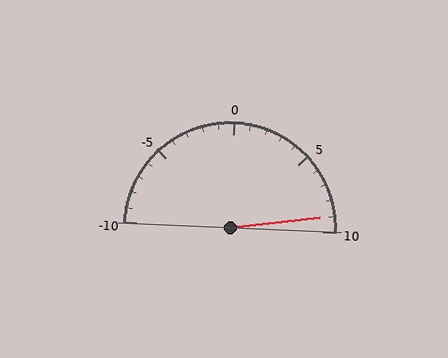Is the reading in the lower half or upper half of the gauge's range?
The reading is in the upper half of the range (-10 to 10).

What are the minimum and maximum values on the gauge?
The gauge ranges from -10 to 10.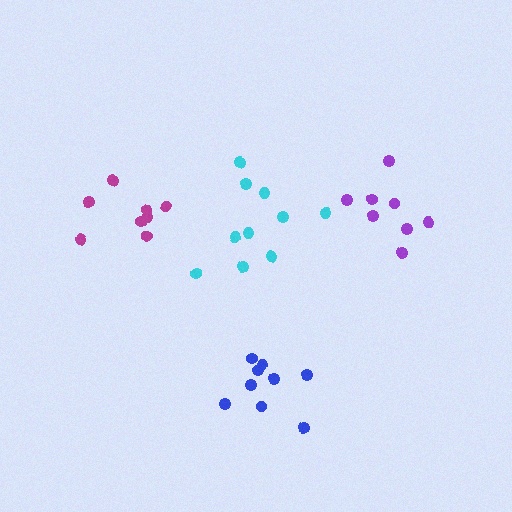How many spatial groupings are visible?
There are 4 spatial groupings.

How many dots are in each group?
Group 1: 9 dots, Group 2: 8 dots, Group 3: 10 dots, Group 4: 8 dots (35 total).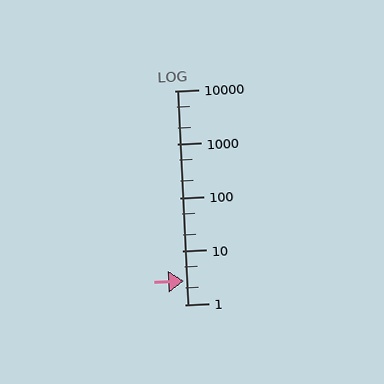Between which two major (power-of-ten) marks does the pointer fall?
The pointer is between 1 and 10.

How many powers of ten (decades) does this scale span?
The scale spans 4 decades, from 1 to 10000.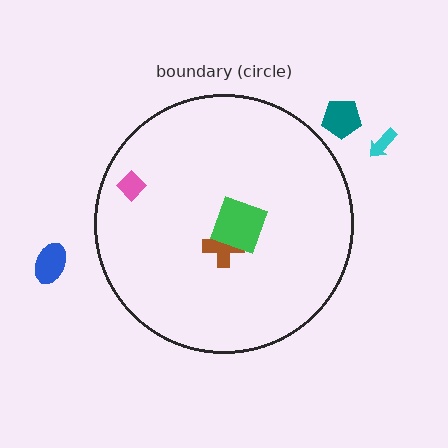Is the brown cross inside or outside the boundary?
Inside.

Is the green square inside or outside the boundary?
Inside.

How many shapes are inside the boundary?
3 inside, 3 outside.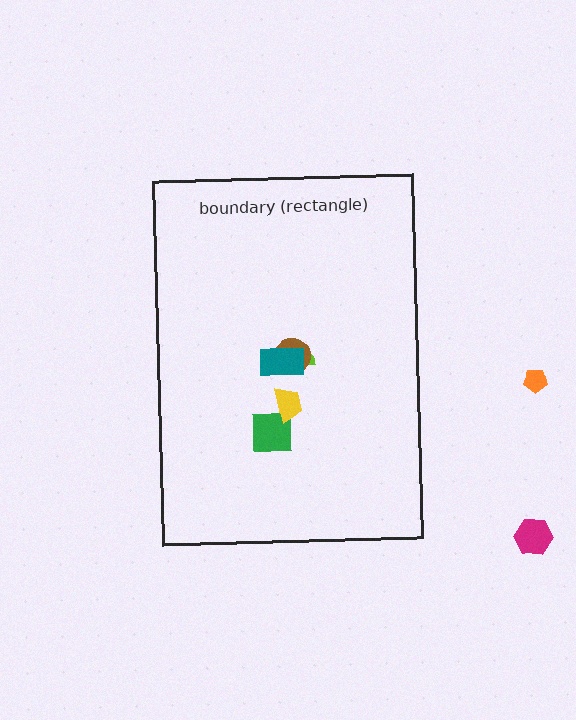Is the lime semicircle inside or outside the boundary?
Inside.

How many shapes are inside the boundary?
5 inside, 2 outside.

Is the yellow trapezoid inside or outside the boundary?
Inside.